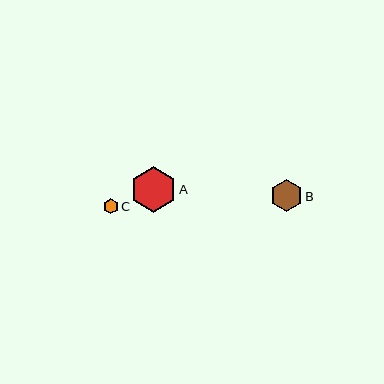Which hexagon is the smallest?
Hexagon C is the smallest with a size of approximately 15 pixels.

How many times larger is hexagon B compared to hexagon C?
Hexagon B is approximately 2.1 times the size of hexagon C.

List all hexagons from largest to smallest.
From largest to smallest: A, B, C.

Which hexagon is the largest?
Hexagon A is the largest with a size of approximately 45 pixels.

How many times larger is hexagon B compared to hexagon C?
Hexagon B is approximately 2.1 times the size of hexagon C.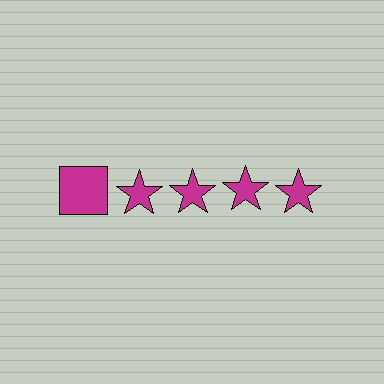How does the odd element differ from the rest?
It has a different shape: square instead of star.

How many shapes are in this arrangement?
There are 5 shapes arranged in a grid pattern.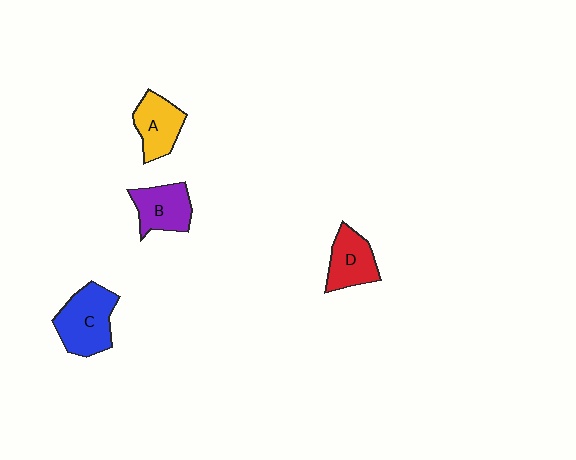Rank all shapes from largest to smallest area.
From largest to smallest: C (blue), B (purple), A (yellow), D (red).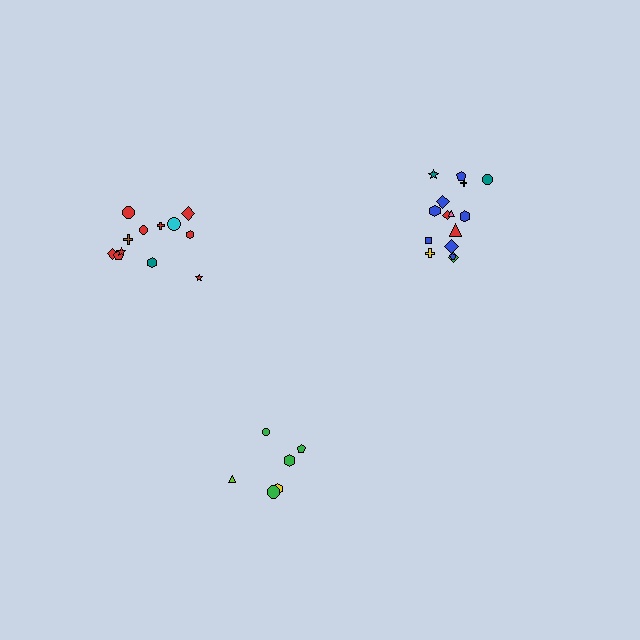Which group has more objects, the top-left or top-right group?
The top-right group.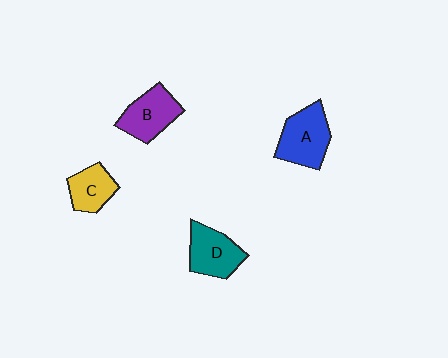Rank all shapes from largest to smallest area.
From largest to smallest: A (blue), B (purple), D (teal), C (yellow).